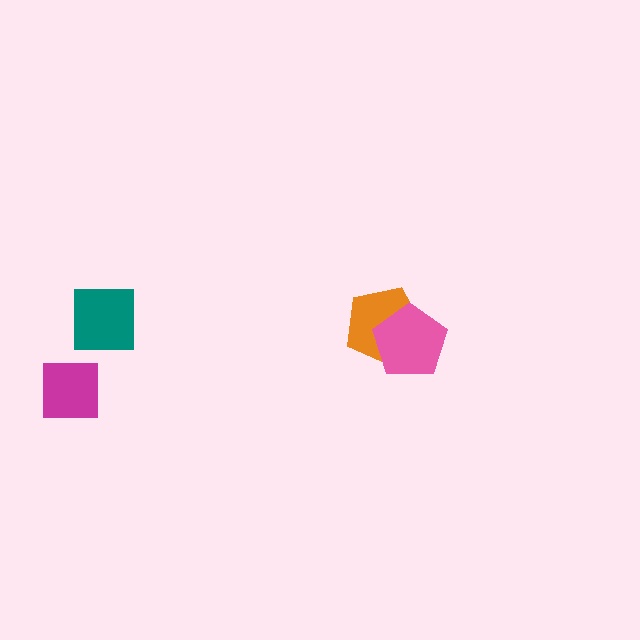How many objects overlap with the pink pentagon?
1 object overlaps with the pink pentagon.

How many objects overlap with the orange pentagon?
1 object overlaps with the orange pentagon.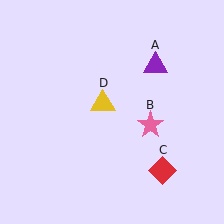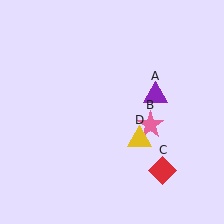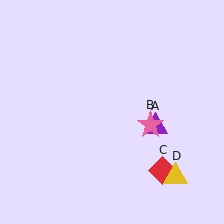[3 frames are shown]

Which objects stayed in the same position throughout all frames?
Pink star (object B) and red diamond (object C) remained stationary.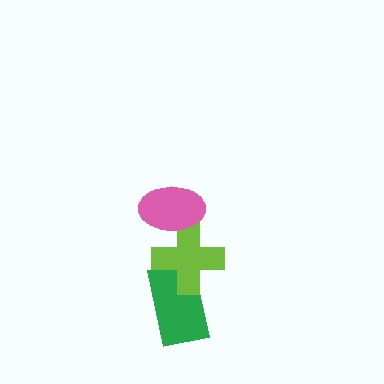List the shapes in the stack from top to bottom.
From top to bottom: the pink ellipse, the lime cross, the green rectangle.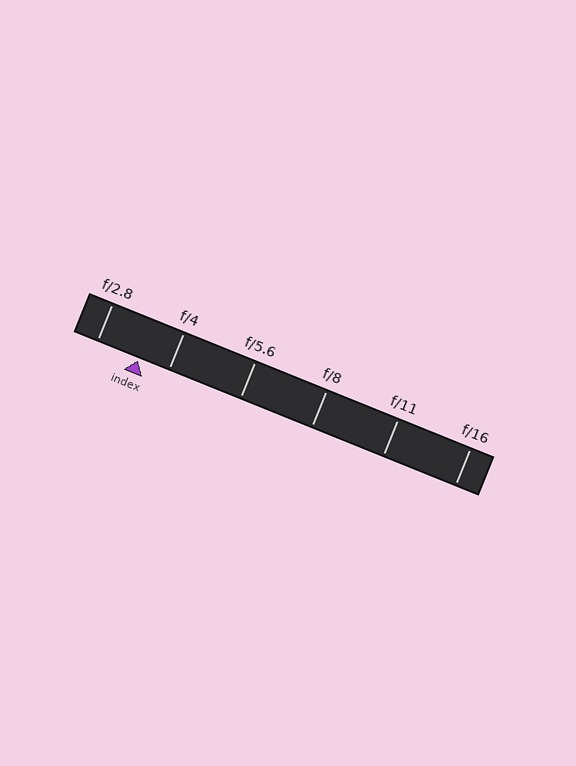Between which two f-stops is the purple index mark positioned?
The index mark is between f/2.8 and f/4.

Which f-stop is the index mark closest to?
The index mark is closest to f/4.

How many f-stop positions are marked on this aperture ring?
There are 6 f-stop positions marked.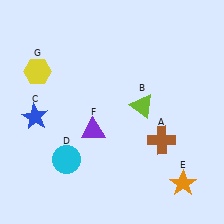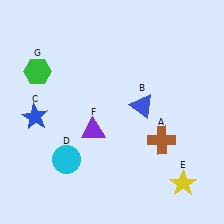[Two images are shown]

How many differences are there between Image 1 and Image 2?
There are 3 differences between the two images.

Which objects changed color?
B changed from lime to blue. E changed from orange to yellow. G changed from yellow to green.